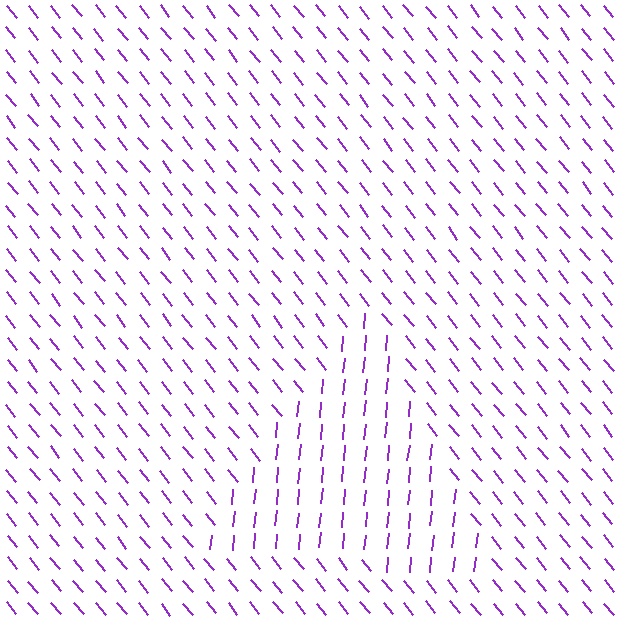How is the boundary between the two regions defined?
The boundary is defined purely by a change in line orientation (approximately 45 degrees difference). All lines are the same color and thickness.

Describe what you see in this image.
The image is filled with small purple line segments. A triangle region in the image has lines oriented differently from the surrounding lines, creating a visible texture boundary.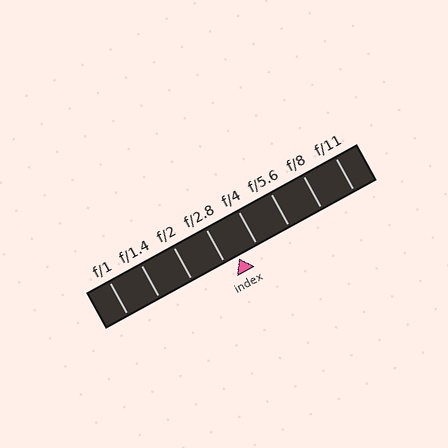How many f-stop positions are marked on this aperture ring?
There are 8 f-stop positions marked.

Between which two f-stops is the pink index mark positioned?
The index mark is between f/2.8 and f/4.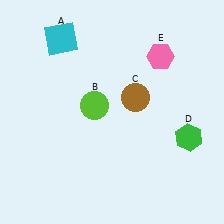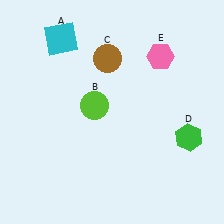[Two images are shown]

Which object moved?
The brown circle (C) moved up.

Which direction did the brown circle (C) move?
The brown circle (C) moved up.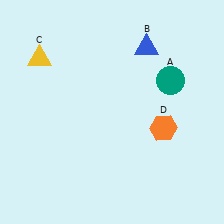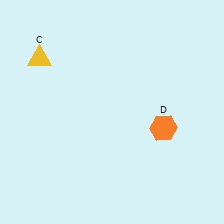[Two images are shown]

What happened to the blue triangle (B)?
The blue triangle (B) was removed in Image 2. It was in the top-right area of Image 1.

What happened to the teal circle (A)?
The teal circle (A) was removed in Image 2. It was in the top-right area of Image 1.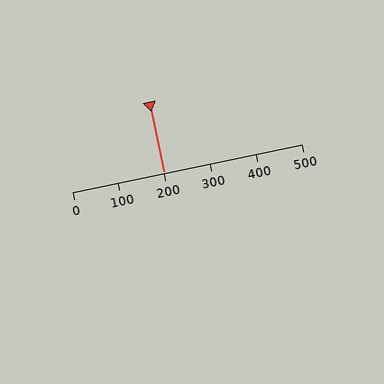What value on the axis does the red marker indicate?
The marker indicates approximately 200.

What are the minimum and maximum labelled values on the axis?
The axis runs from 0 to 500.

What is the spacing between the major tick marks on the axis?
The major ticks are spaced 100 apart.